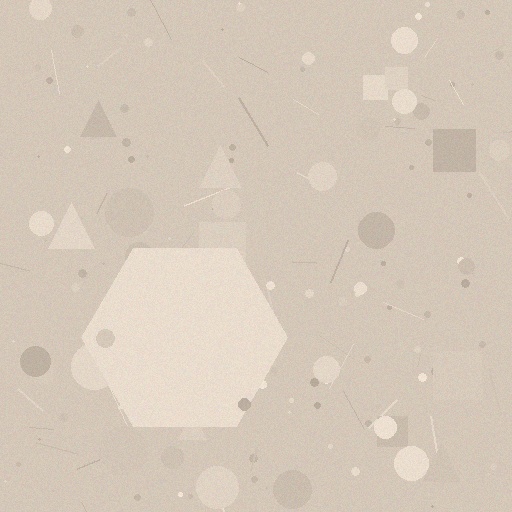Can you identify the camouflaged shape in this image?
The camouflaged shape is a hexagon.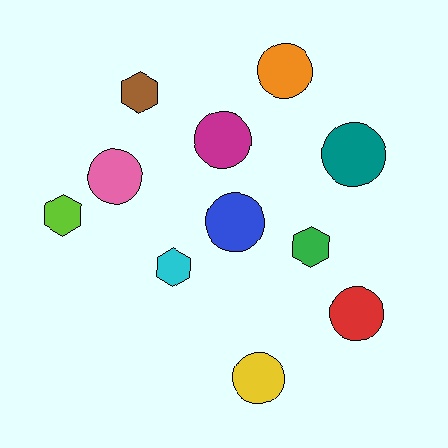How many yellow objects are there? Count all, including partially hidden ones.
There is 1 yellow object.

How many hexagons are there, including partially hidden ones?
There are 4 hexagons.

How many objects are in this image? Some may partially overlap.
There are 11 objects.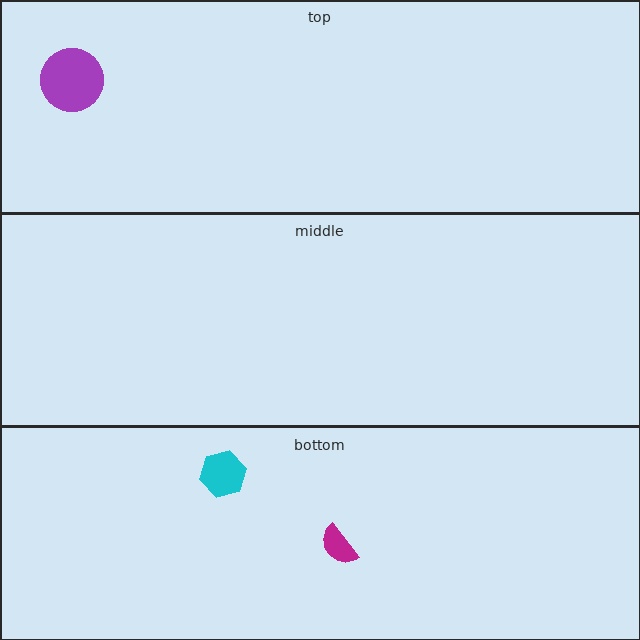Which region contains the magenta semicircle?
The bottom region.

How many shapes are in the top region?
1.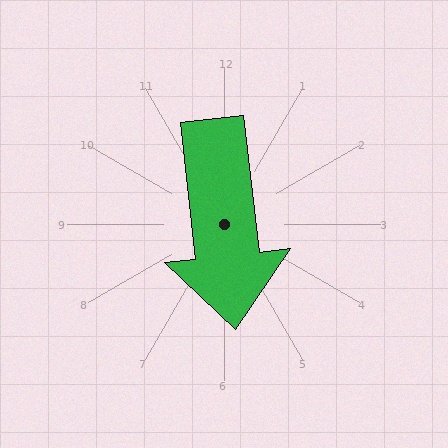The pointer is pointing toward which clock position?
Roughly 6 o'clock.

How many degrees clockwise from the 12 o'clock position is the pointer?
Approximately 174 degrees.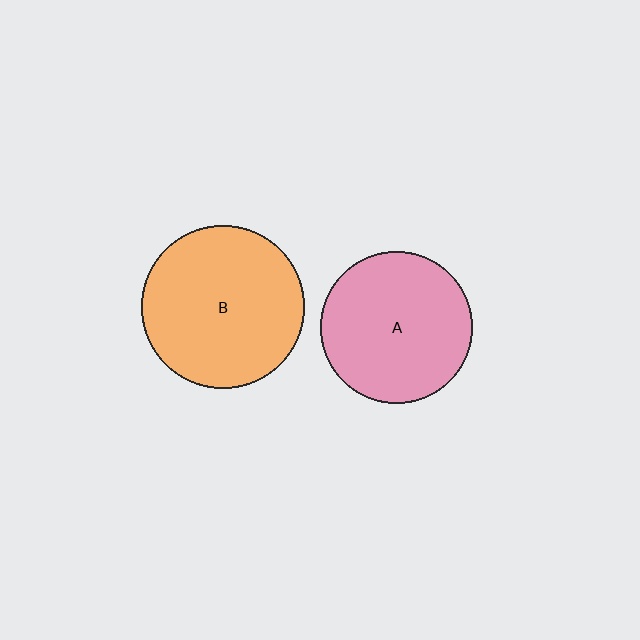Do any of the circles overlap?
No, none of the circles overlap.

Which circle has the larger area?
Circle B (orange).